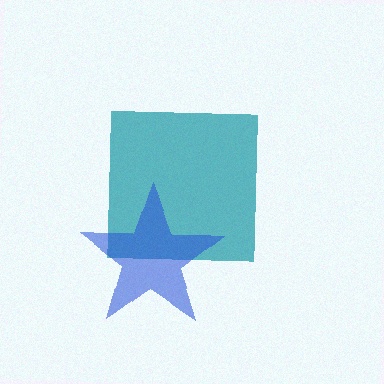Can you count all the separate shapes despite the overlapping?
Yes, there are 2 separate shapes.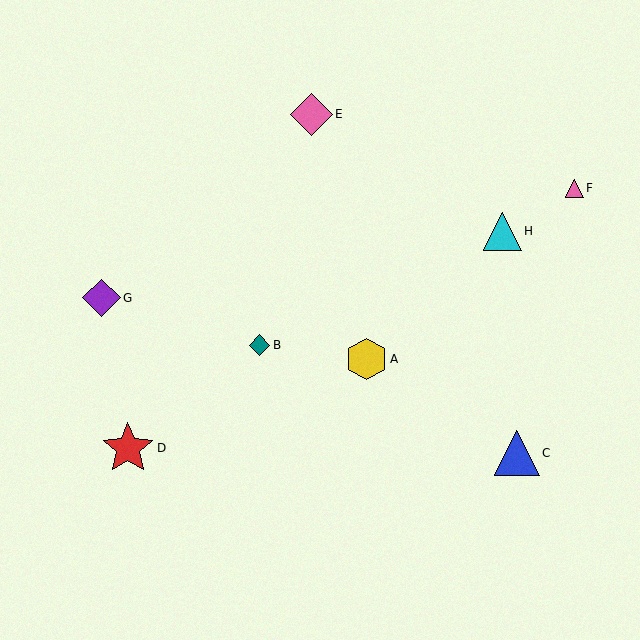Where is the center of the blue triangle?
The center of the blue triangle is at (517, 453).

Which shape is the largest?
The red star (labeled D) is the largest.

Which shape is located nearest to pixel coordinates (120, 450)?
The red star (labeled D) at (128, 448) is nearest to that location.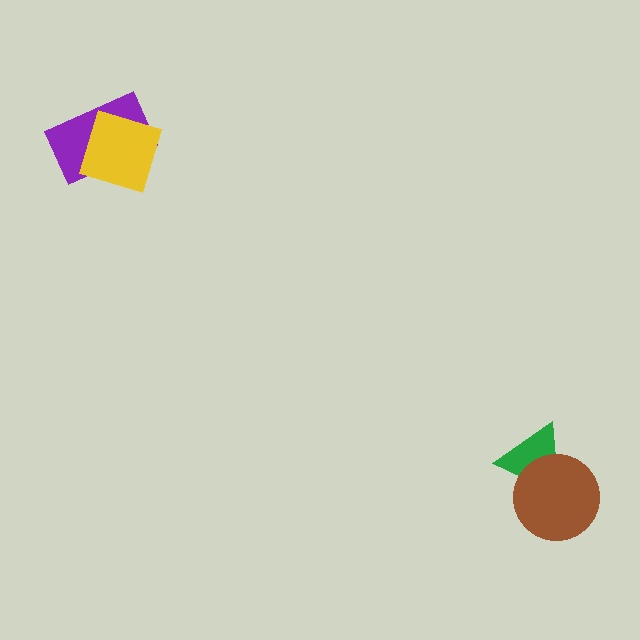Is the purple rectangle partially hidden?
Yes, it is partially covered by another shape.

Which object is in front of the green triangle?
The brown circle is in front of the green triangle.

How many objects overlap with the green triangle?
1 object overlaps with the green triangle.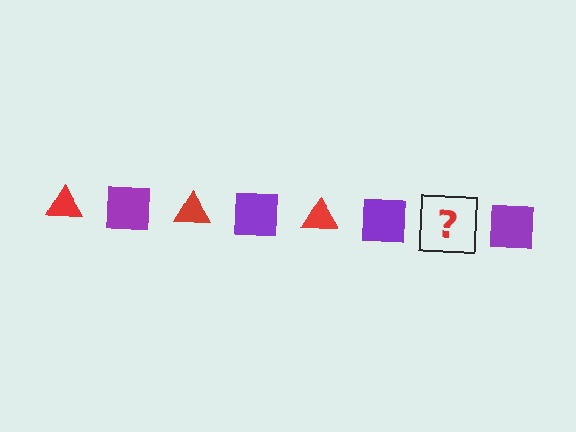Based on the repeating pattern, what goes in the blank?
The blank should be a red triangle.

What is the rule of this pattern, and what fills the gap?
The rule is that the pattern alternates between red triangle and purple square. The gap should be filled with a red triangle.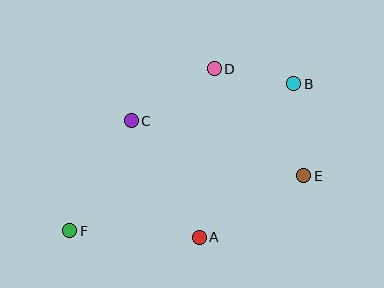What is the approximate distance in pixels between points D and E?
The distance between D and E is approximately 139 pixels.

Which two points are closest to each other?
Points B and D are closest to each other.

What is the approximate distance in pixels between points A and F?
The distance between A and F is approximately 130 pixels.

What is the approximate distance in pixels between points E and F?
The distance between E and F is approximately 240 pixels.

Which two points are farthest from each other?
Points B and F are farthest from each other.